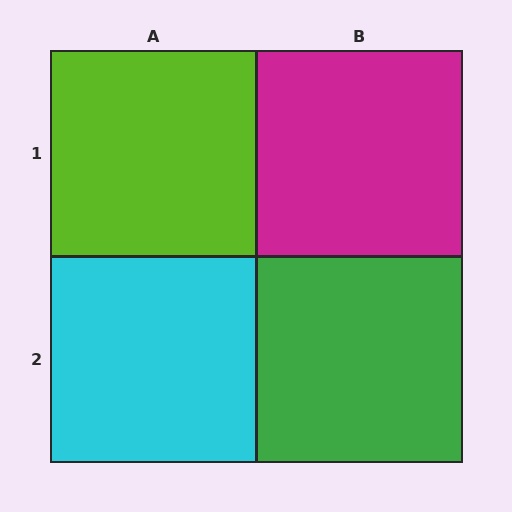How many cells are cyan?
1 cell is cyan.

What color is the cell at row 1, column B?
Magenta.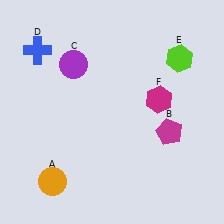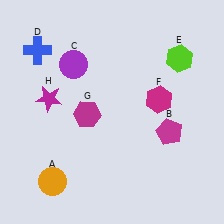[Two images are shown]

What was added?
A magenta hexagon (G), a magenta star (H) were added in Image 2.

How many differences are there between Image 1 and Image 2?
There are 2 differences between the two images.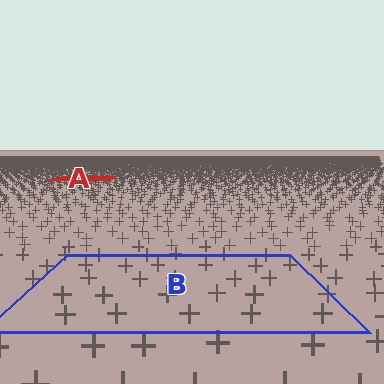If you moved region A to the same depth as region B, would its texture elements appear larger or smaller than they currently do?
They would appear larger. At a closer depth, the same texture elements are projected at a bigger on-screen size.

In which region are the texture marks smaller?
The texture marks are smaller in region A, because it is farther away.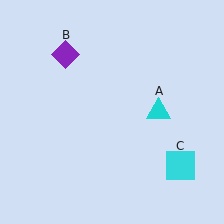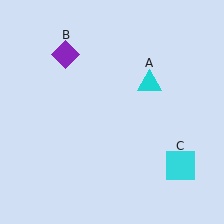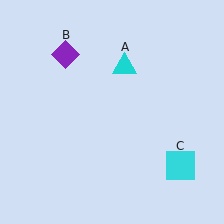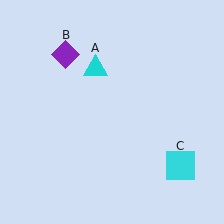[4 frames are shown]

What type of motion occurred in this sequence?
The cyan triangle (object A) rotated counterclockwise around the center of the scene.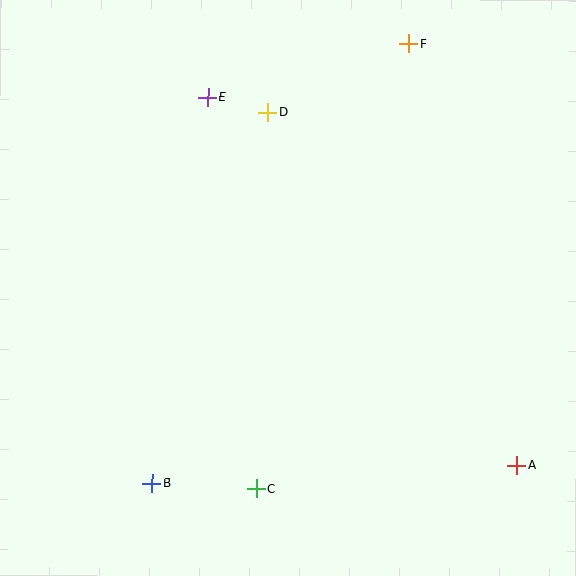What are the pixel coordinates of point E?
Point E is at (208, 97).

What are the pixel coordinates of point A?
Point A is at (516, 465).